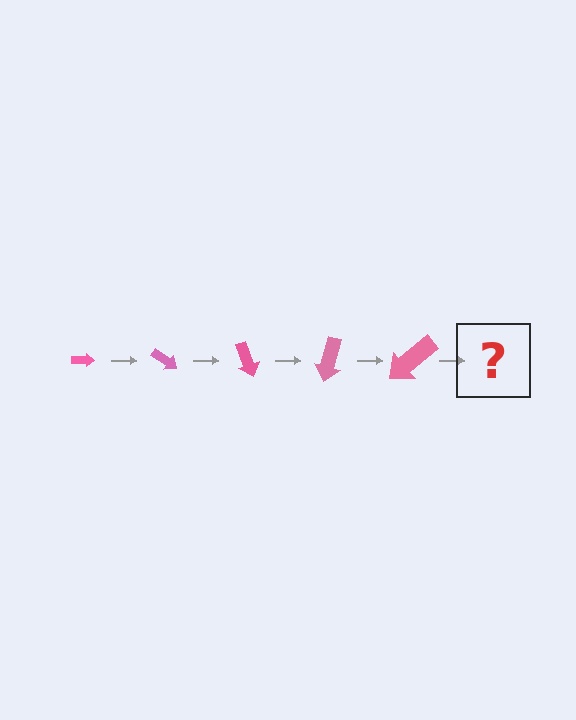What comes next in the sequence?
The next element should be an arrow, larger than the previous one and rotated 175 degrees from the start.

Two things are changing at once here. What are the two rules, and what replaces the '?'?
The two rules are that the arrow grows larger each step and it rotates 35 degrees each step. The '?' should be an arrow, larger than the previous one and rotated 175 degrees from the start.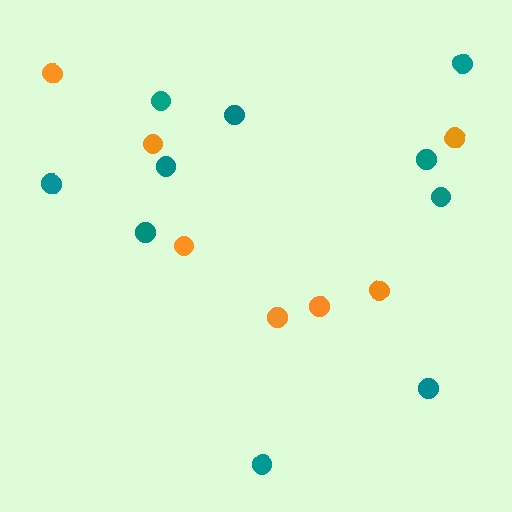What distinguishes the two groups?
There are 2 groups: one group of teal circles (10) and one group of orange circles (7).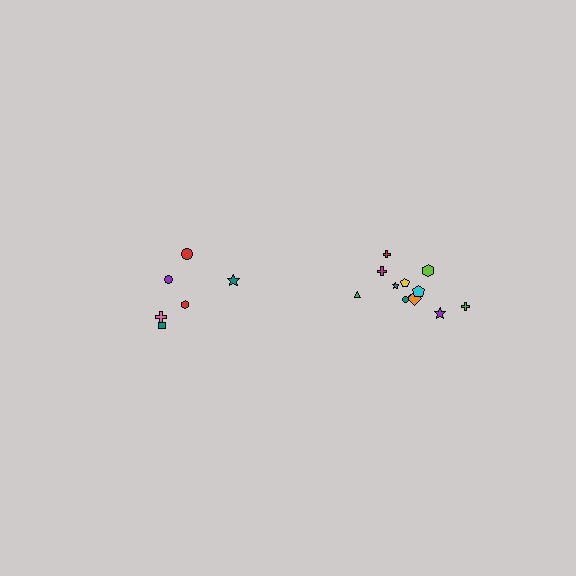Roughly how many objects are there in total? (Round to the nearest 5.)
Roughly 20 objects in total.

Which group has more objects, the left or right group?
The right group.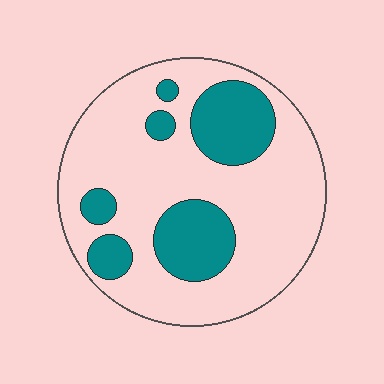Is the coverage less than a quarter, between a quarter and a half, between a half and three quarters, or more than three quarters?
Between a quarter and a half.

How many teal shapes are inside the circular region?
6.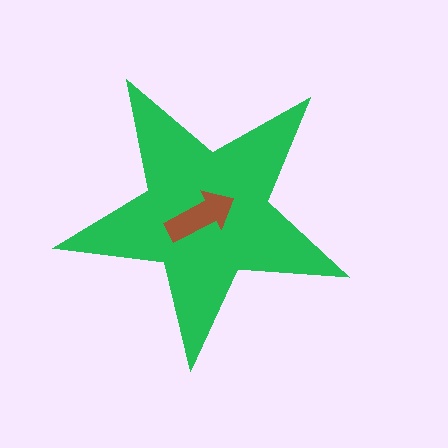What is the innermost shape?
The brown arrow.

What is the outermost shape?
The green star.